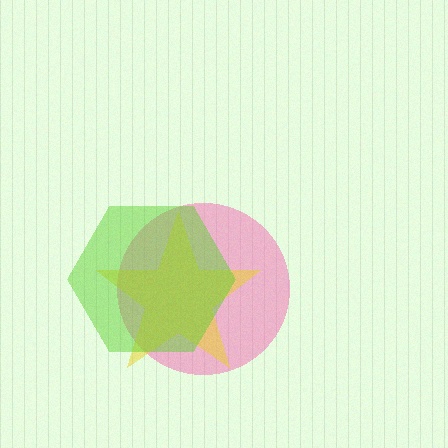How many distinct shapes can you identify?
There are 3 distinct shapes: a pink circle, a yellow star, a lime hexagon.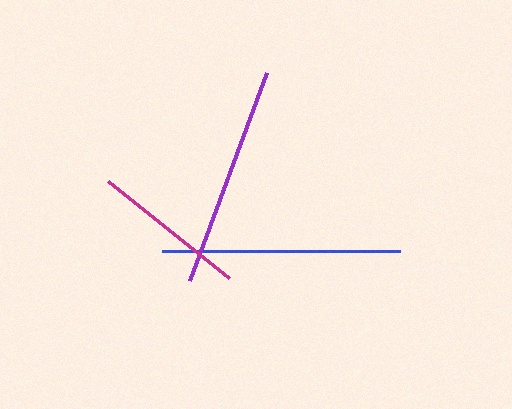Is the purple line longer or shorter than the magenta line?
The purple line is longer than the magenta line.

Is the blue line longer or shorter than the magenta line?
The blue line is longer than the magenta line.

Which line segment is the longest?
The blue line is the longest at approximately 238 pixels.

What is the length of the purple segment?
The purple segment is approximately 221 pixels long.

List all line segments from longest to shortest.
From longest to shortest: blue, purple, magenta.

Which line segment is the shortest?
The magenta line is the shortest at approximately 155 pixels.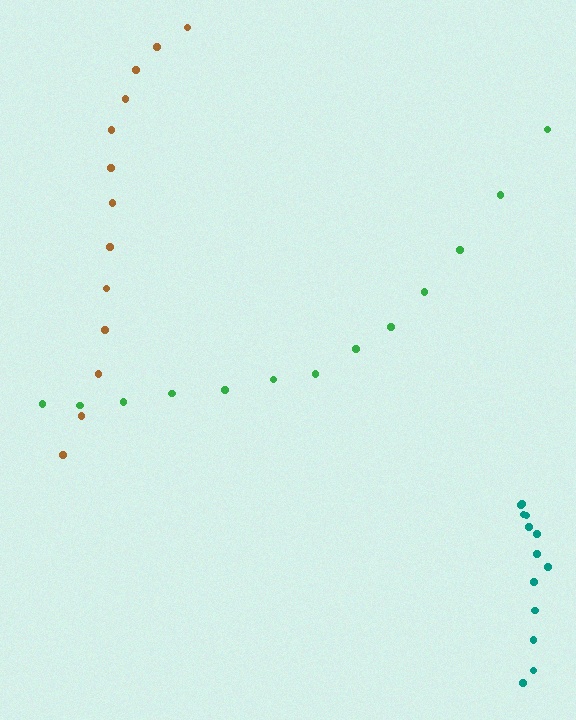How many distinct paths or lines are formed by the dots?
There are 3 distinct paths.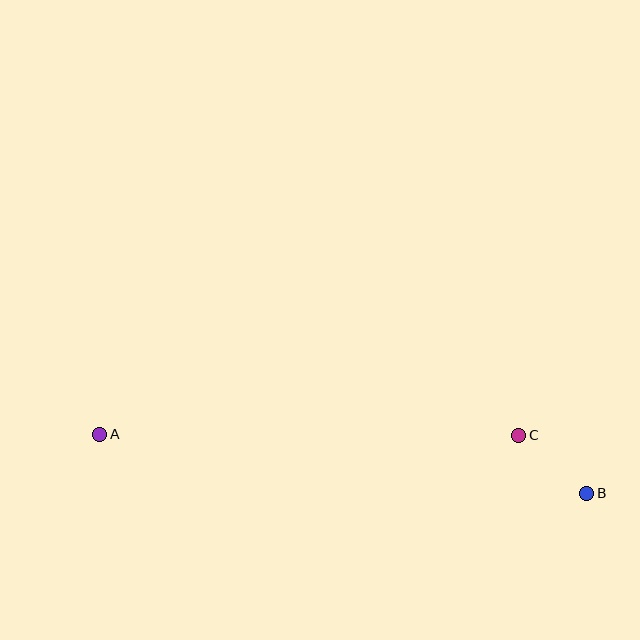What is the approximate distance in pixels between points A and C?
The distance between A and C is approximately 419 pixels.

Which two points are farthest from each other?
Points A and B are farthest from each other.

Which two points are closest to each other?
Points B and C are closest to each other.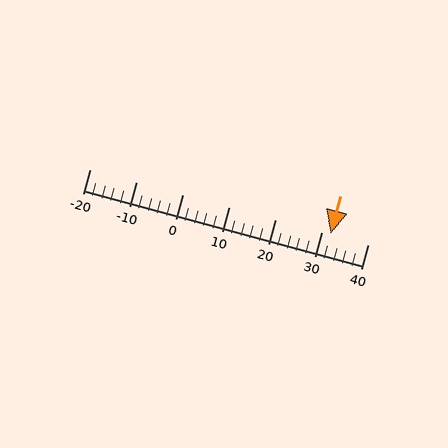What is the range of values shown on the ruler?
The ruler shows values from -20 to 40.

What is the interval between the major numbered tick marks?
The major tick marks are spaced 10 units apart.